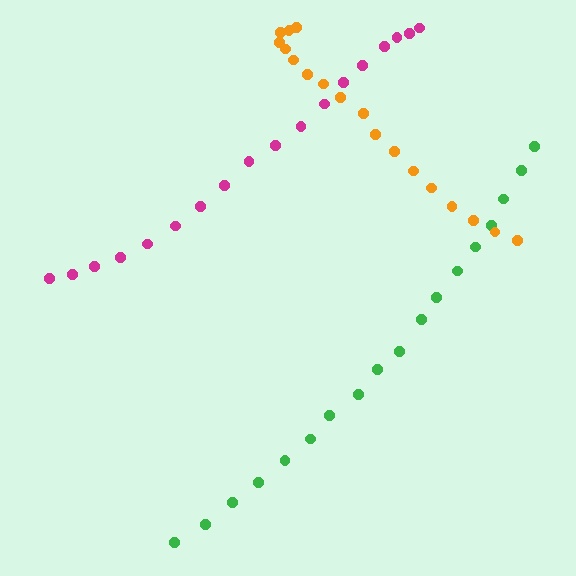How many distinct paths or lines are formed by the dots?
There are 3 distinct paths.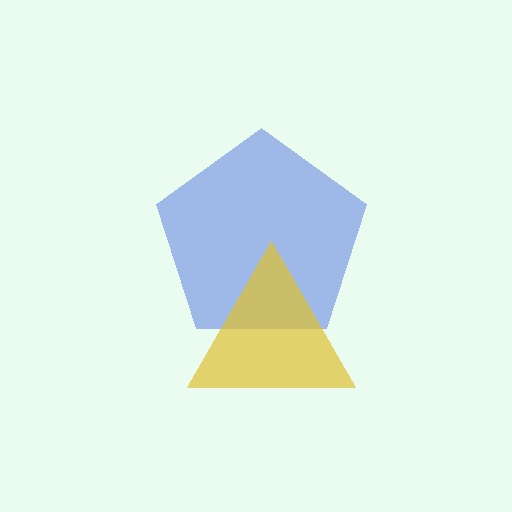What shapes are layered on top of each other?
The layered shapes are: a blue pentagon, a yellow triangle.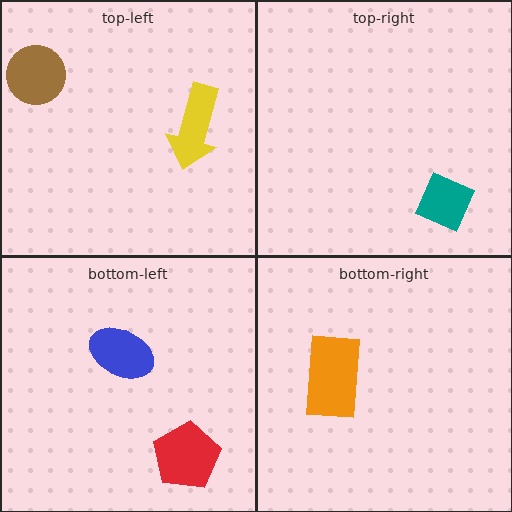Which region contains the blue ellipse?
The bottom-left region.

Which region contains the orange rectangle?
The bottom-right region.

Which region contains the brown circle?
The top-left region.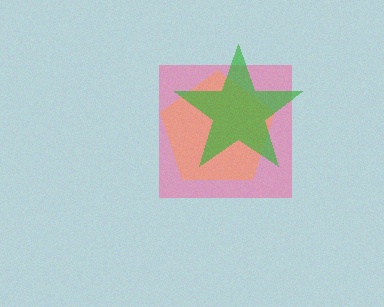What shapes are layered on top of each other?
The layered shapes are: a yellow pentagon, a pink square, a green star.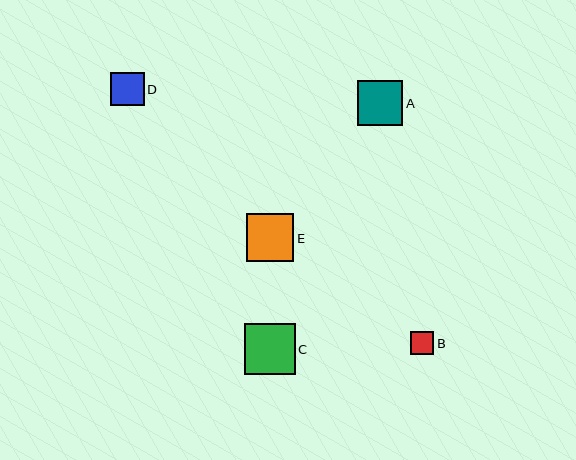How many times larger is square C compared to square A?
Square C is approximately 1.1 times the size of square A.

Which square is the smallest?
Square B is the smallest with a size of approximately 23 pixels.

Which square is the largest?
Square C is the largest with a size of approximately 51 pixels.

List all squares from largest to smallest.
From largest to smallest: C, E, A, D, B.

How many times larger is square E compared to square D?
Square E is approximately 1.4 times the size of square D.